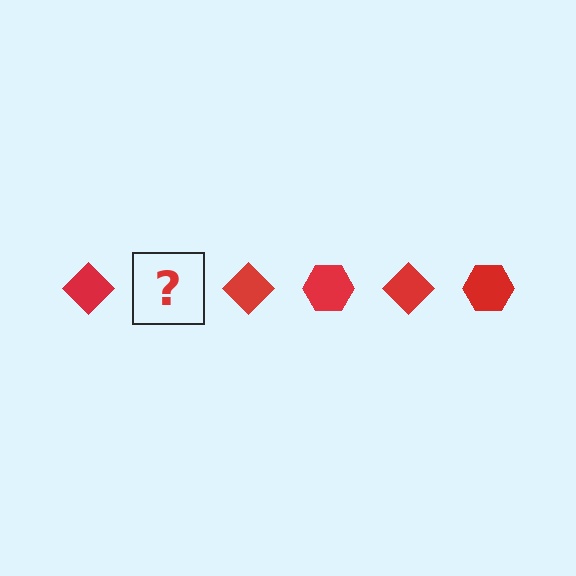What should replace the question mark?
The question mark should be replaced with a red hexagon.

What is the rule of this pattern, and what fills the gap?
The rule is that the pattern cycles through diamond, hexagon shapes in red. The gap should be filled with a red hexagon.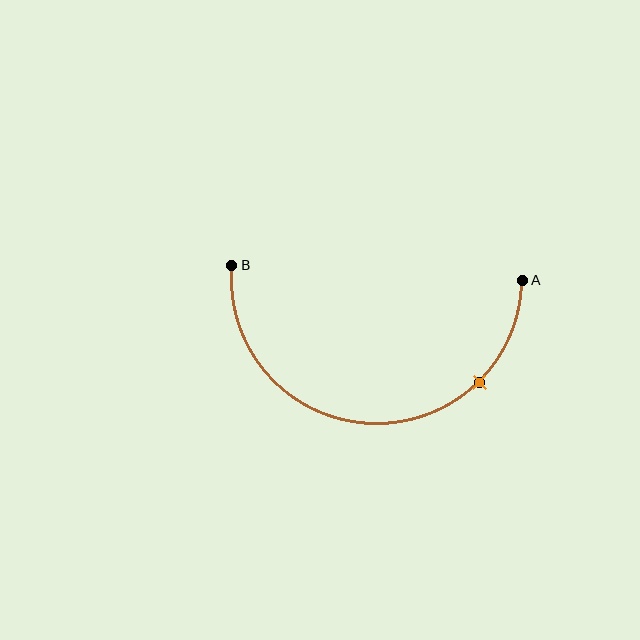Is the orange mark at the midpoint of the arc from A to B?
No. The orange mark lies on the arc but is closer to endpoint A. The arc midpoint would be at the point on the curve equidistant along the arc from both A and B.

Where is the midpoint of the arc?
The arc midpoint is the point on the curve farthest from the straight line joining A and B. It sits below that line.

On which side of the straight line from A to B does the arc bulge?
The arc bulges below the straight line connecting A and B.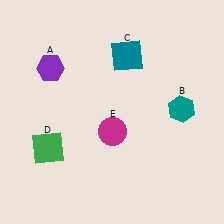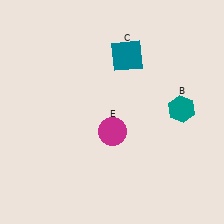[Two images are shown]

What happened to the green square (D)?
The green square (D) was removed in Image 2. It was in the bottom-left area of Image 1.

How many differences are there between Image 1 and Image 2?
There are 2 differences between the two images.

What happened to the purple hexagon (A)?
The purple hexagon (A) was removed in Image 2. It was in the top-left area of Image 1.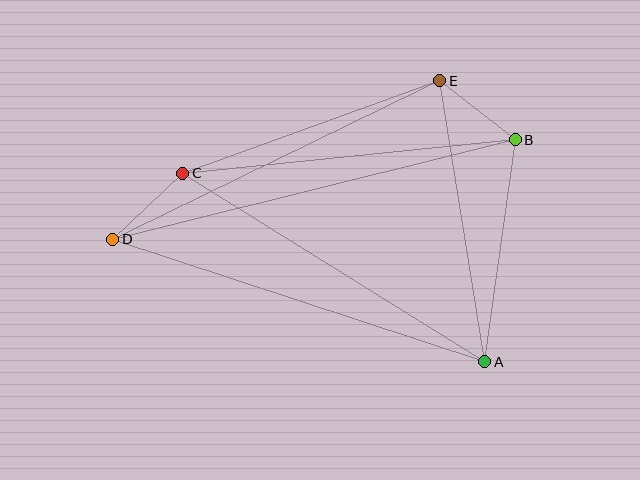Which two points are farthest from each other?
Points B and D are farthest from each other.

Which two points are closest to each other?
Points B and E are closest to each other.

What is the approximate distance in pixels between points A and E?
The distance between A and E is approximately 285 pixels.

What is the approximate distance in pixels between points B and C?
The distance between B and C is approximately 334 pixels.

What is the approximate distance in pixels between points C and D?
The distance between C and D is approximately 96 pixels.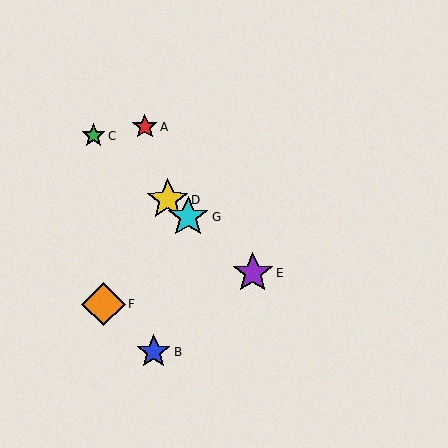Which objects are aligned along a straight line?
Objects C, D, E, G are aligned along a straight line.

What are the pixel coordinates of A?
Object A is at (145, 127).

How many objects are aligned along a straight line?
4 objects (C, D, E, G) are aligned along a straight line.